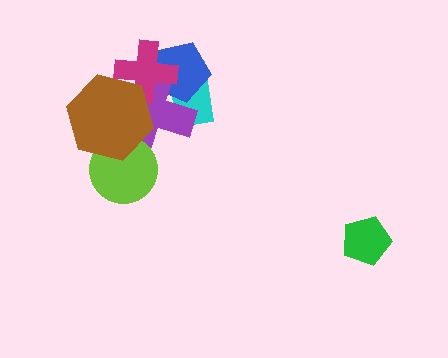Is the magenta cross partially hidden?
Yes, it is partially covered by another shape.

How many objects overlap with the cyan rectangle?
3 objects overlap with the cyan rectangle.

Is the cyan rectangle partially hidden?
Yes, it is partially covered by another shape.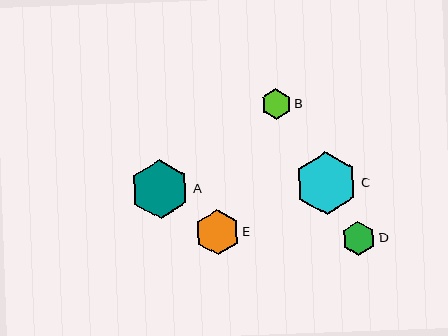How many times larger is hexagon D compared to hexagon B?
Hexagon D is approximately 1.1 times the size of hexagon B.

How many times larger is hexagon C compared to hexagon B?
Hexagon C is approximately 2.1 times the size of hexagon B.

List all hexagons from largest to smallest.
From largest to smallest: C, A, E, D, B.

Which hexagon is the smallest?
Hexagon B is the smallest with a size of approximately 30 pixels.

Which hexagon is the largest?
Hexagon C is the largest with a size of approximately 63 pixels.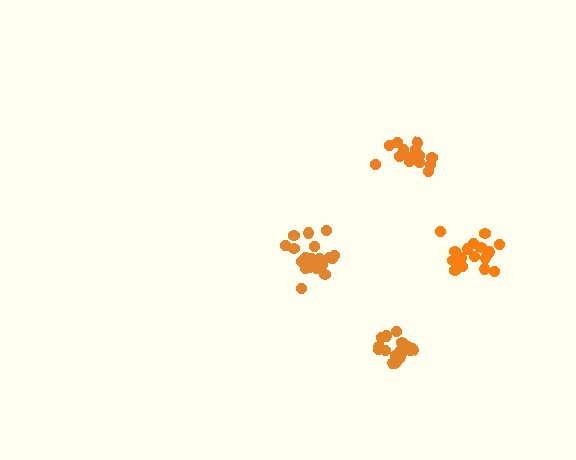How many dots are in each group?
Group 1: 17 dots, Group 2: 17 dots, Group 3: 15 dots, Group 4: 21 dots (70 total).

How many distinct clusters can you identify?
There are 4 distinct clusters.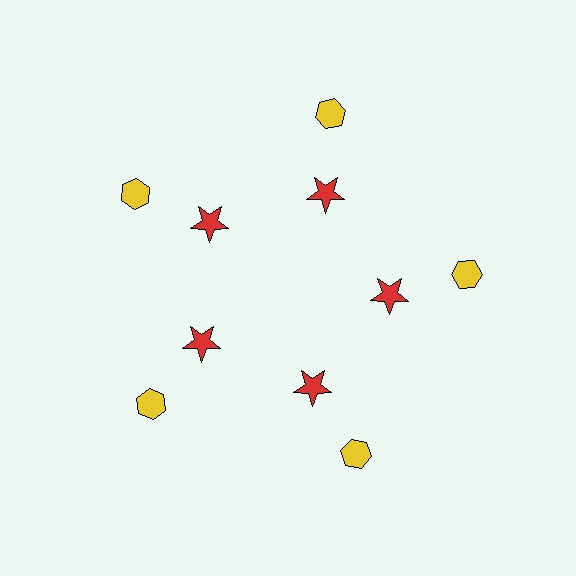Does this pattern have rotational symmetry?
Yes, this pattern has 5-fold rotational symmetry. It looks the same after rotating 72 degrees around the center.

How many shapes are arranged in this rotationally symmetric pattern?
There are 10 shapes, arranged in 5 groups of 2.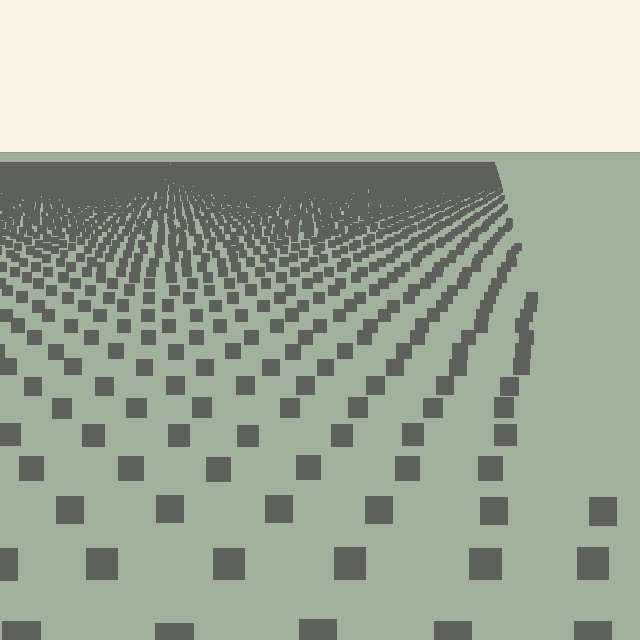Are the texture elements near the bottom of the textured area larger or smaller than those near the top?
Larger. Near the bottom, elements are closer to the viewer and appear at a bigger on-screen size.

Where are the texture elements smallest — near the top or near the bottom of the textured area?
Near the top.